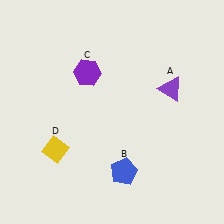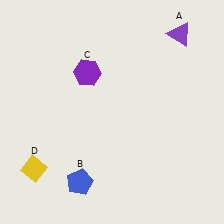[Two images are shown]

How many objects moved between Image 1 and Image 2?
3 objects moved between the two images.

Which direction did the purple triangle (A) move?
The purple triangle (A) moved up.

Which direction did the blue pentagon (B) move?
The blue pentagon (B) moved left.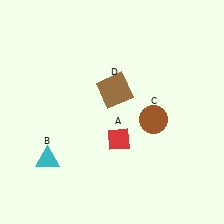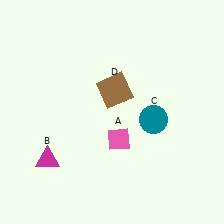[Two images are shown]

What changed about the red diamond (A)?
In Image 1, A is red. In Image 2, it changed to pink.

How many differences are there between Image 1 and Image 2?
There are 3 differences between the two images.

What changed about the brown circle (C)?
In Image 1, C is brown. In Image 2, it changed to teal.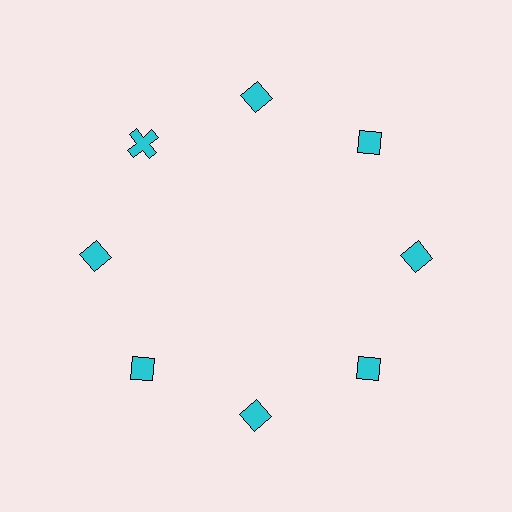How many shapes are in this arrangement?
There are 8 shapes arranged in a ring pattern.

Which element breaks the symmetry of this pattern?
The cyan cross at roughly the 10 o'clock position breaks the symmetry. All other shapes are cyan diamonds.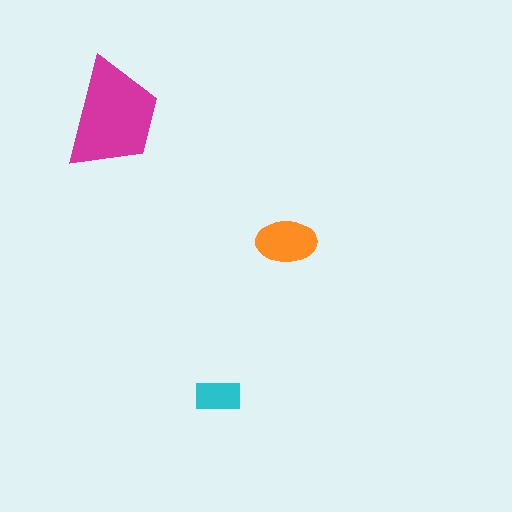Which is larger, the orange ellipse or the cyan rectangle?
The orange ellipse.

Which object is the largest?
The magenta trapezoid.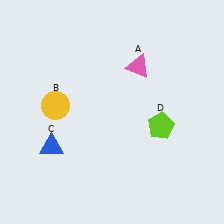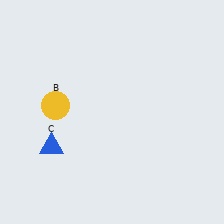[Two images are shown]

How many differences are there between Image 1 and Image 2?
There are 2 differences between the two images.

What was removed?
The pink triangle (A), the lime pentagon (D) were removed in Image 2.